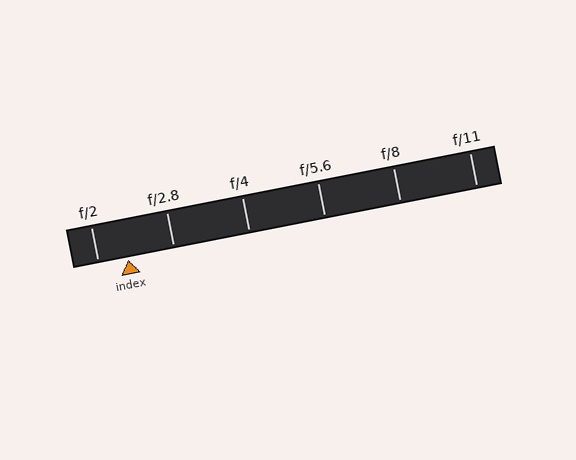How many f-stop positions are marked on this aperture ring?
There are 6 f-stop positions marked.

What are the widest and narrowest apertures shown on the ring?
The widest aperture shown is f/2 and the narrowest is f/11.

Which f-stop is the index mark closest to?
The index mark is closest to f/2.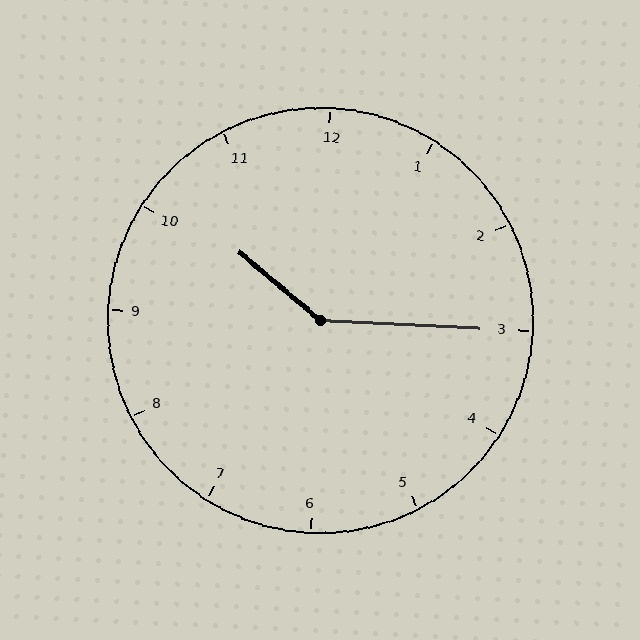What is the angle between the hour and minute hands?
Approximately 142 degrees.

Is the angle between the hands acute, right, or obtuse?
It is obtuse.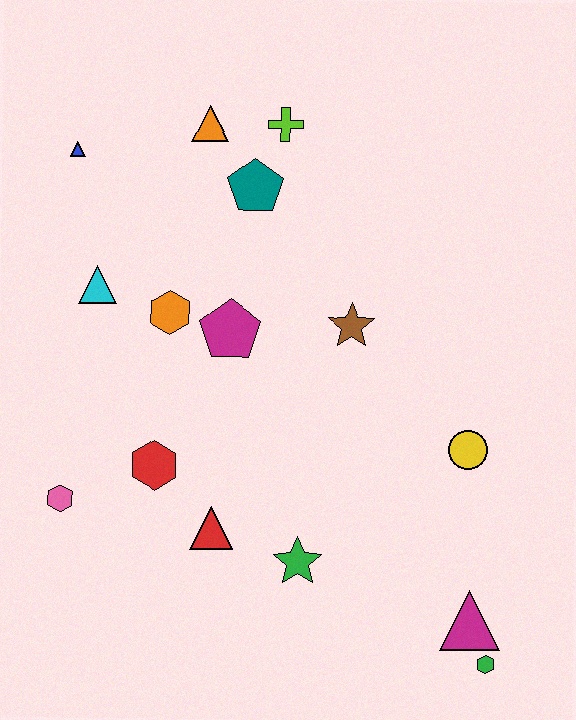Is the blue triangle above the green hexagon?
Yes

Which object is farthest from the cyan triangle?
The green hexagon is farthest from the cyan triangle.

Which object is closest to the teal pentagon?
The lime cross is closest to the teal pentagon.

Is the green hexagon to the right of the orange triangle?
Yes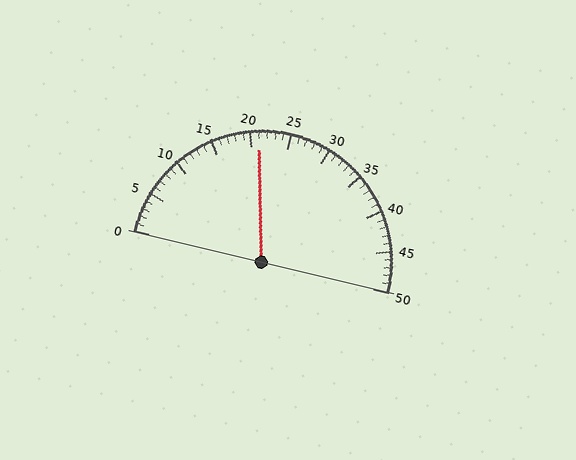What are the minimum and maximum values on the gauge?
The gauge ranges from 0 to 50.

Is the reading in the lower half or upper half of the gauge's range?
The reading is in the lower half of the range (0 to 50).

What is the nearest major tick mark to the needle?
The nearest major tick mark is 20.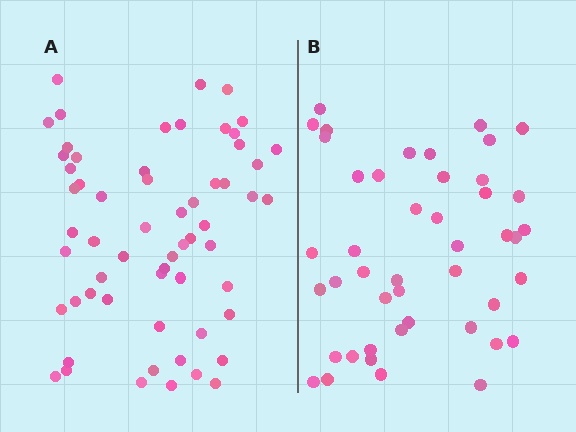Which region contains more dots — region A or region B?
Region A (the left region) has more dots.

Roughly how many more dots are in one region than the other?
Region A has approximately 15 more dots than region B.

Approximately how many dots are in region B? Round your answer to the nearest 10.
About 40 dots. (The exact count is 45, which rounds to 40.)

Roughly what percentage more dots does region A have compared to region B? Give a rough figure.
About 35% more.